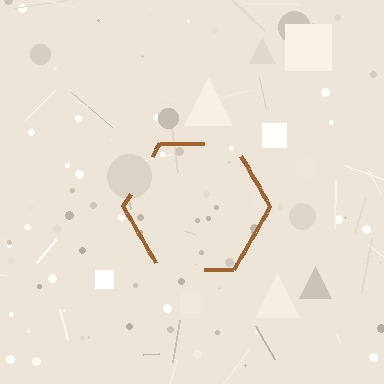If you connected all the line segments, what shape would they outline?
They would outline a hexagon.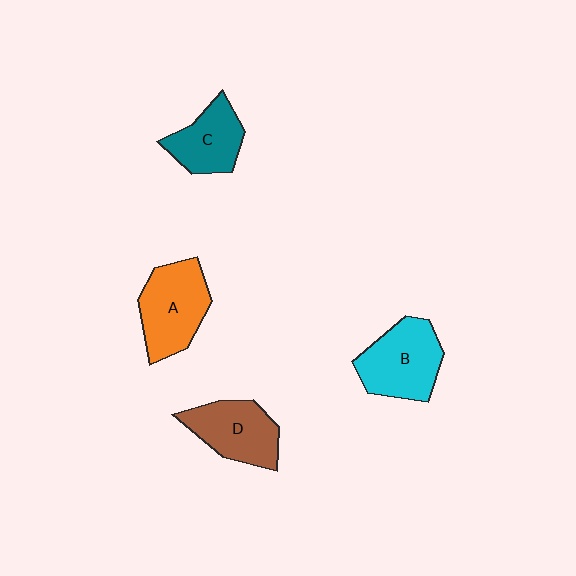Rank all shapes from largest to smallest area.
From largest to smallest: A (orange), B (cyan), D (brown), C (teal).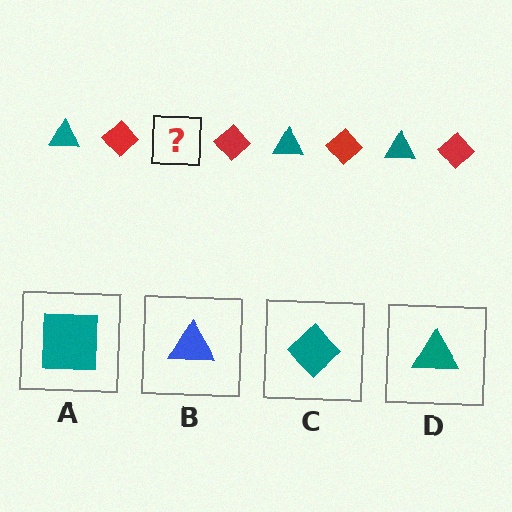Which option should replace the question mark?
Option D.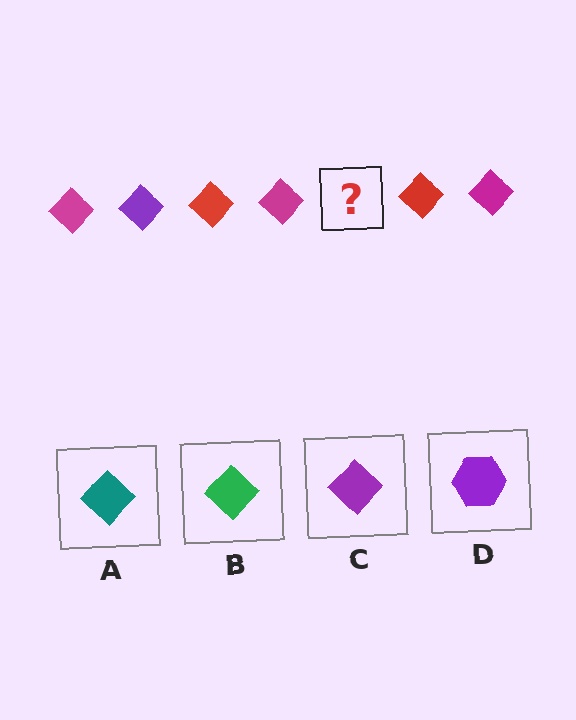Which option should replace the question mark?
Option C.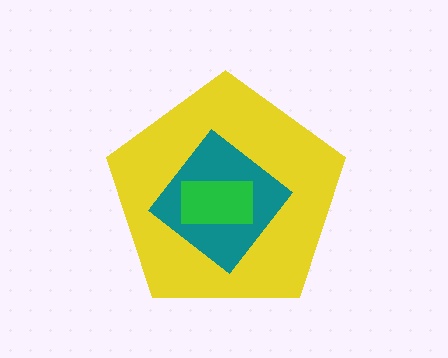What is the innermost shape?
The green rectangle.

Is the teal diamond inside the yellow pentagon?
Yes.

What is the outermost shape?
The yellow pentagon.